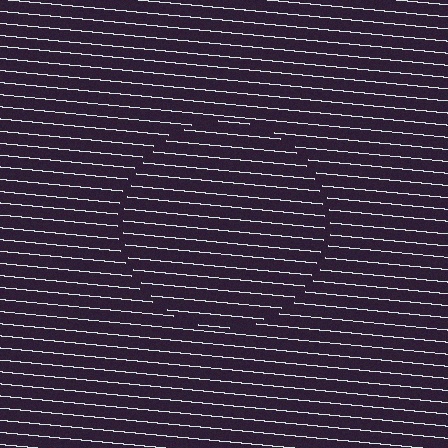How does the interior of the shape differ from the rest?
The interior of the shape contains the same grating, shifted by half a period — the contour is defined by the phase discontinuity where line-ends from the inner and outer gratings abut.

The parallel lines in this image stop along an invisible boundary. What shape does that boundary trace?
An illusory circle. The interior of the shape contains the same grating, shifted by half a period — the contour is defined by the phase discontinuity where line-ends from the inner and outer gratings abut.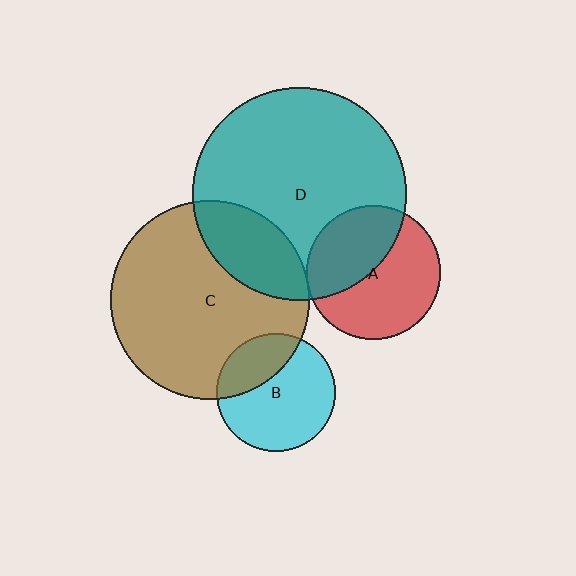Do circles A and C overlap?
Yes.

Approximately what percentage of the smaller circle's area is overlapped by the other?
Approximately 5%.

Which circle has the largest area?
Circle D (teal).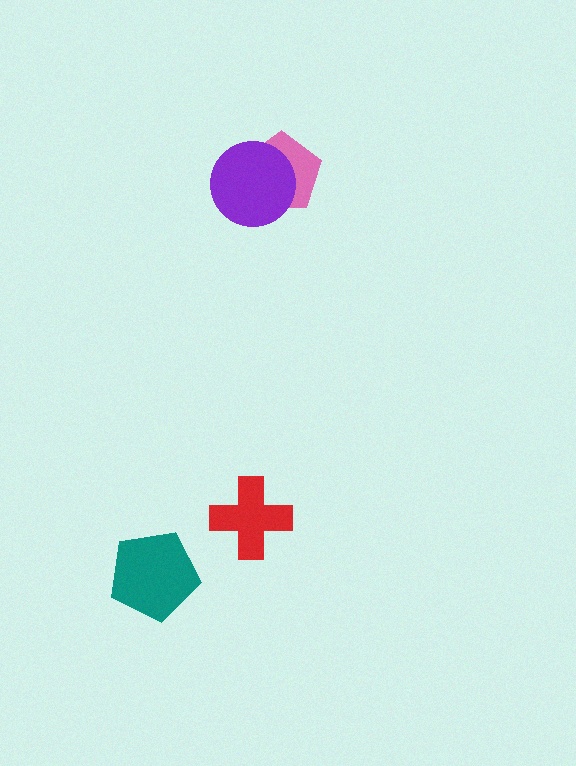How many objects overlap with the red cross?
0 objects overlap with the red cross.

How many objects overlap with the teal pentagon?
0 objects overlap with the teal pentagon.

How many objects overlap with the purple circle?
1 object overlaps with the purple circle.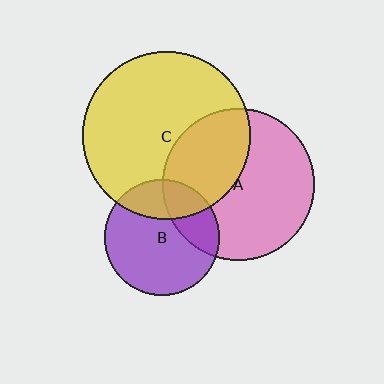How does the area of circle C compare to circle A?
Approximately 1.2 times.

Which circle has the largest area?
Circle C (yellow).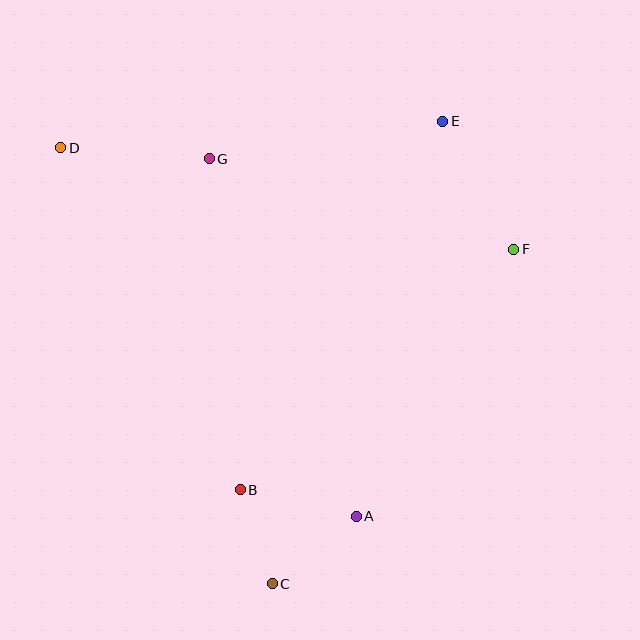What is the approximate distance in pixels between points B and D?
The distance between B and D is approximately 386 pixels.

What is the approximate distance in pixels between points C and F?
The distance between C and F is approximately 412 pixels.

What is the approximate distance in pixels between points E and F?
The distance between E and F is approximately 146 pixels.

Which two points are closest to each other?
Points B and C are closest to each other.